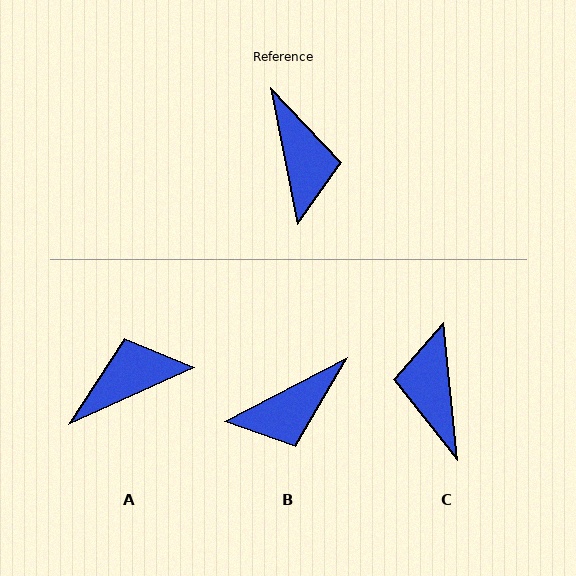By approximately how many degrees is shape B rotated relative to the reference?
Approximately 74 degrees clockwise.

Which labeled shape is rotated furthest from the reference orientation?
C, about 175 degrees away.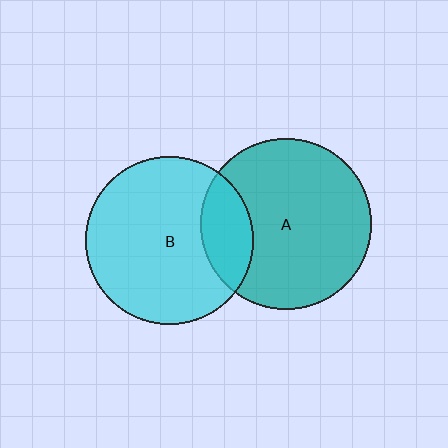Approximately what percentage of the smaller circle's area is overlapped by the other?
Approximately 20%.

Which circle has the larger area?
Circle A (teal).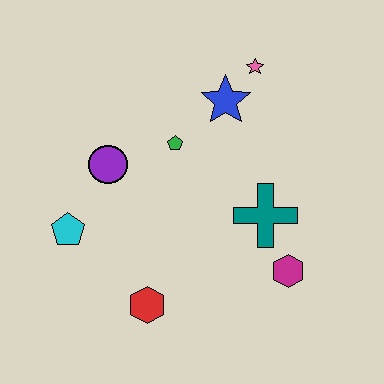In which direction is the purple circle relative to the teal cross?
The purple circle is to the left of the teal cross.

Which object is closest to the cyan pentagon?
The purple circle is closest to the cyan pentagon.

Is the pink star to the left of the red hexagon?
No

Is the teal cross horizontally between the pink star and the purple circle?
No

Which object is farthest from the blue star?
The red hexagon is farthest from the blue star.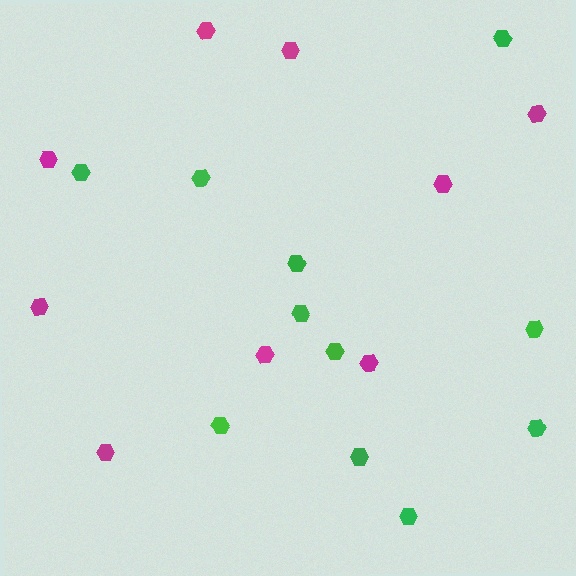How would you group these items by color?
There are 2 groups: one group of green hexagons (11) and one group of magenta hexagons (9).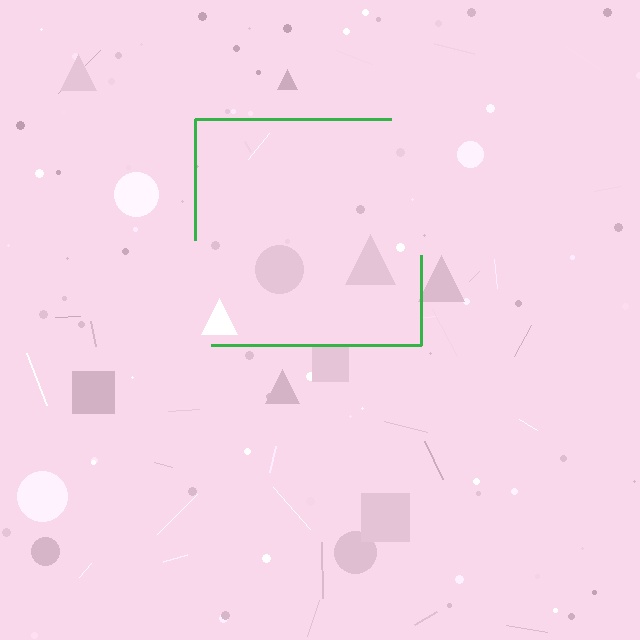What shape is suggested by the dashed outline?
The dashed outline suggests a square.